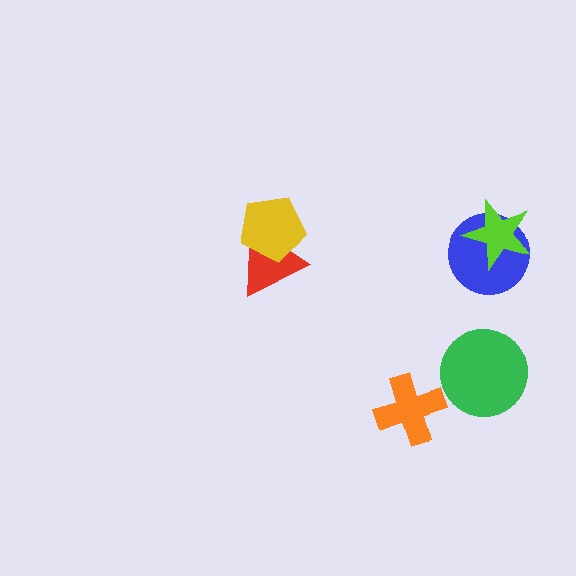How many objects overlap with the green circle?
0 objects overlap with the green circle.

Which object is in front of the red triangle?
The yellow pentagon is in front of the red triangle.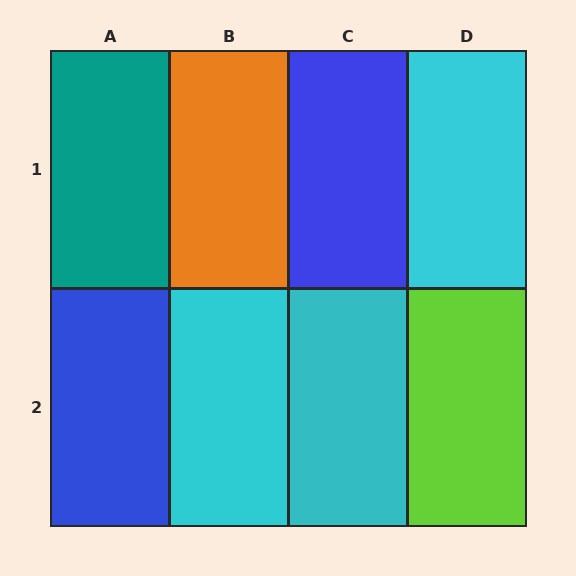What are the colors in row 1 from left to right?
Teal, orange, blue, cyan.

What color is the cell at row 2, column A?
Blue.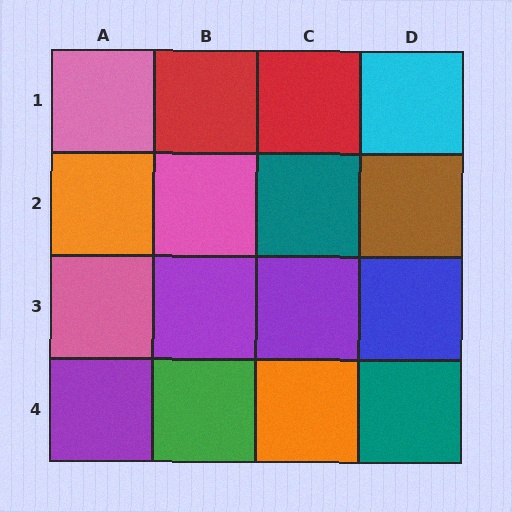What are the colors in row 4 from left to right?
Purple, green, orange, teal.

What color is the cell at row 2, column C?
Teal.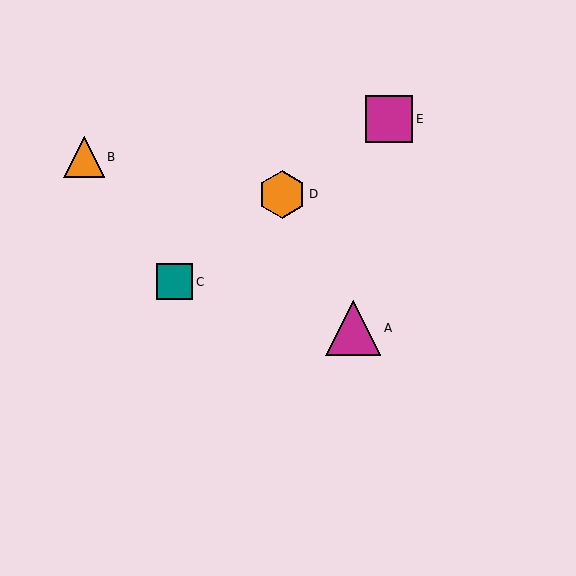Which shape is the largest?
The magenta triangle (labeled A) is the largest.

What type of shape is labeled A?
Shape A is a magenta triangle.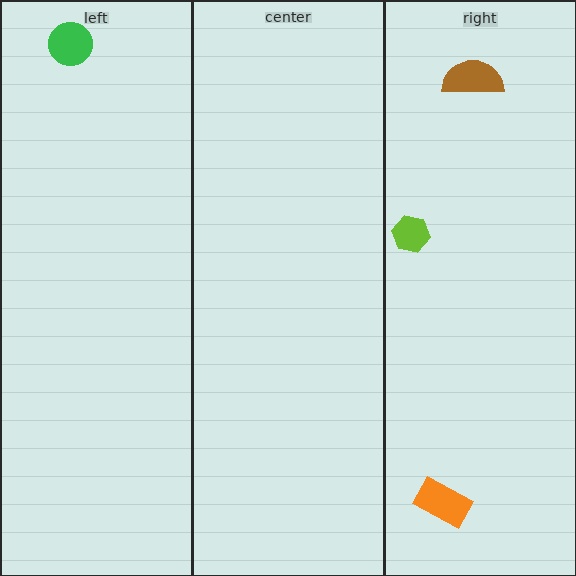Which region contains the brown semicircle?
The right region.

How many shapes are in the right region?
3.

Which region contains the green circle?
The left region.